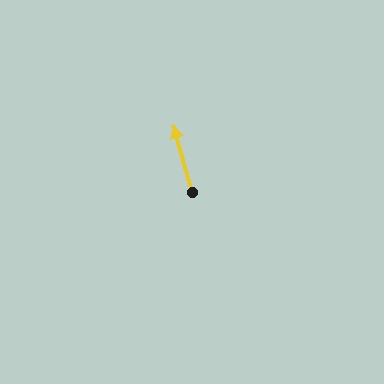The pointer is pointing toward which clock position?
Roughly 11 o'clock.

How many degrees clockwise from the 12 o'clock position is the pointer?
Approximately 345 degrees.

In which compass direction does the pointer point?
North.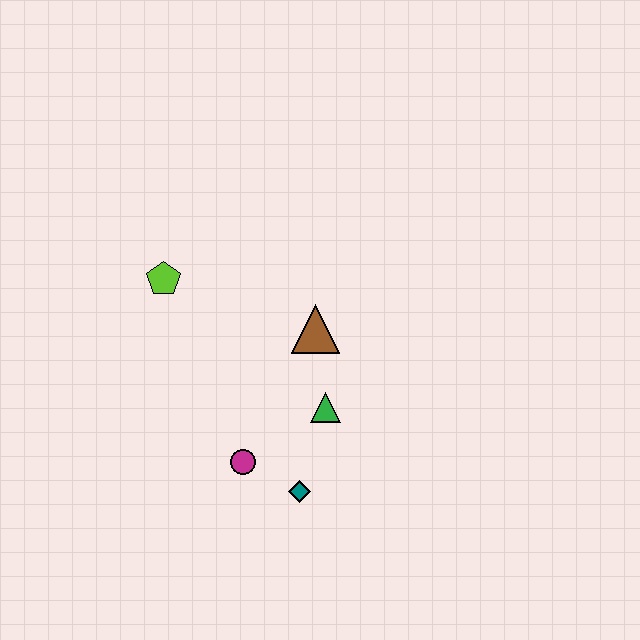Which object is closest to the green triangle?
The brown triangle is closest to the green triangle.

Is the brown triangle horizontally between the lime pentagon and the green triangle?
Yes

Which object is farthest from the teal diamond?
The lime pentagon is farthest from the teal diamond.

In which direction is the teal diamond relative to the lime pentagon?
The teal diamond is below the lime pentagon.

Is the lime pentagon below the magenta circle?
No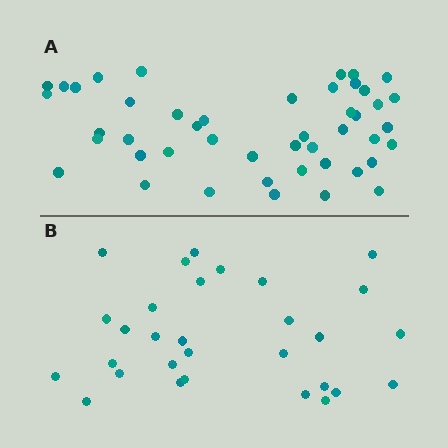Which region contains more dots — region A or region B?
Region A (the top region) has more dots.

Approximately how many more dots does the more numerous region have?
Region A has approximately 15 more dots than region B.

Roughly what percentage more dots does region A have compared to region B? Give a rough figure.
About 55% more.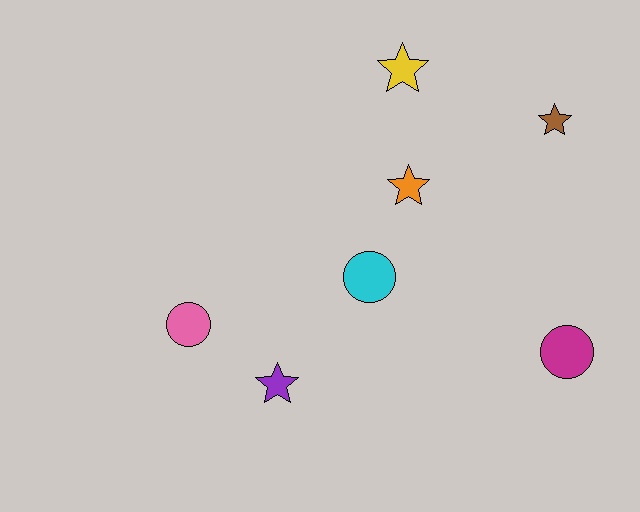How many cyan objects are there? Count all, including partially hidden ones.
There is 1 cyan object.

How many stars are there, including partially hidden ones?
There are 4 stars.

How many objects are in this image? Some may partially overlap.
There are 7 objects.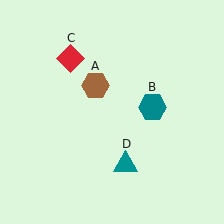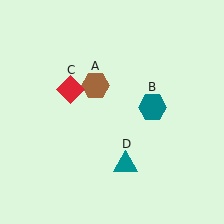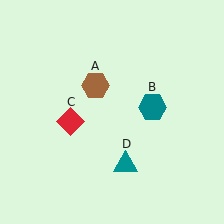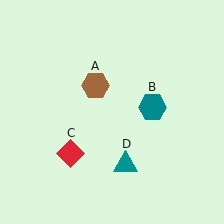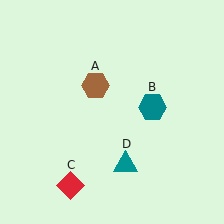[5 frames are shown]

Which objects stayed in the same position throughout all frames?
Brown hexagon (object A) and teal hexagon (object B) and teal triangle (object D) remained stationary.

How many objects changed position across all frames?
1 object changed position: red diamond (object C).